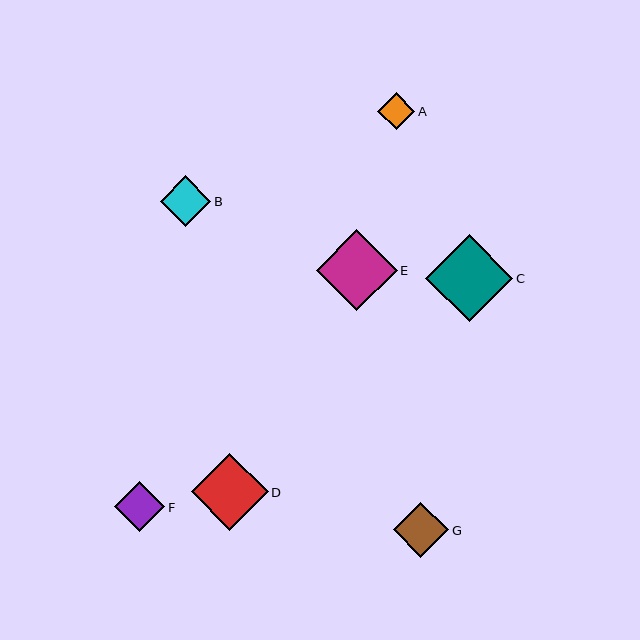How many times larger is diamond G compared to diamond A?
Diamond G is approximately 1.5 times the size of diamond A.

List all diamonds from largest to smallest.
From largest to smallest: C, E, D, G, B, F, A.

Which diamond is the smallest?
Diamond A is the smallest with a size of approximately 37 pixels.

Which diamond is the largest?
Diamond C is the largest with a size of approximately 87 pixels.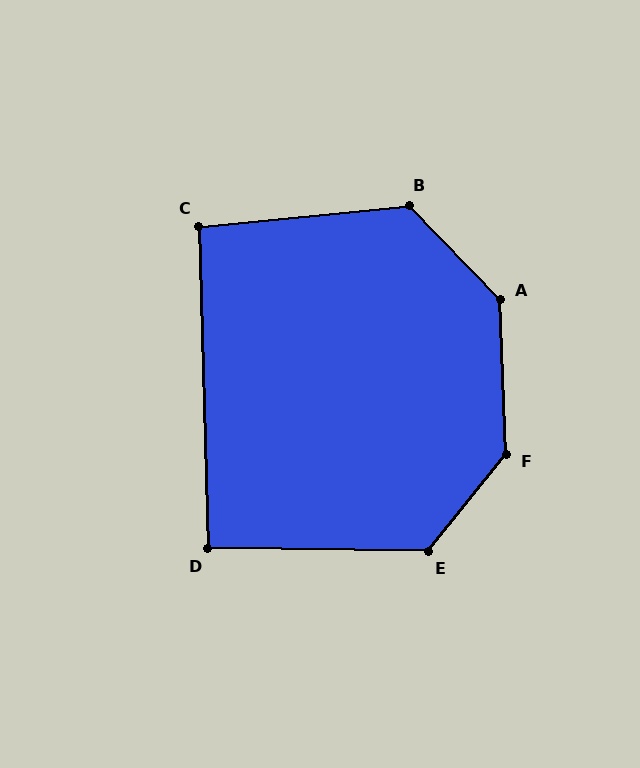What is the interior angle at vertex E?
Approximately 128 degrees (obtuse).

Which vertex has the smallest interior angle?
D, at approximately 92 degrees.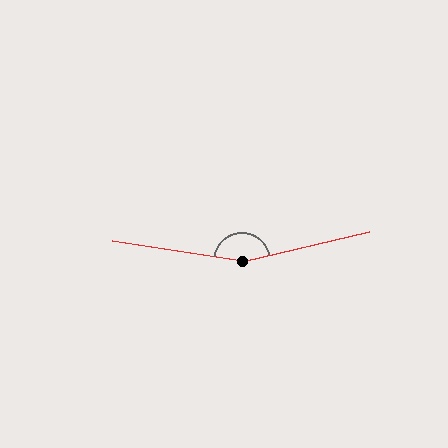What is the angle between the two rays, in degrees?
Approximately 158 degrees.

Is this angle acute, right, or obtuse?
It is obtuse.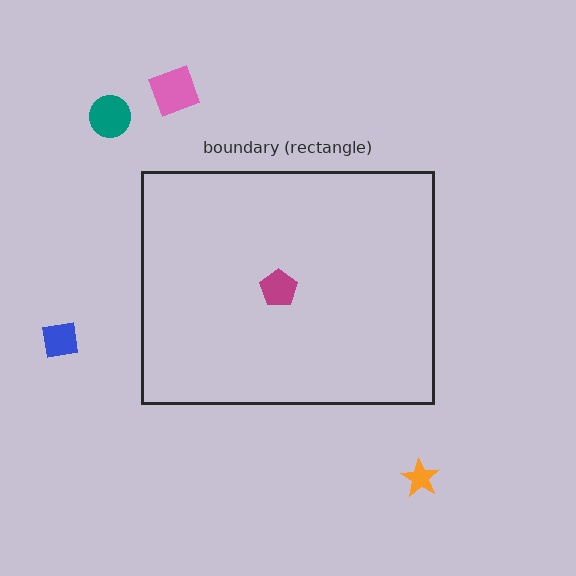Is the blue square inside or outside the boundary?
Outside.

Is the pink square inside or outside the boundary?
Outside.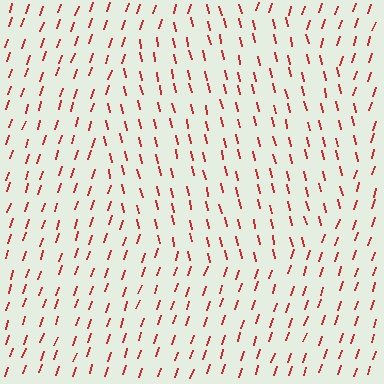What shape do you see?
I see a circle.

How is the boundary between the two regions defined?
The boundary is defined purely by a change in line orientation (approximately 31 degrees difference). All lines are the same color and thickness.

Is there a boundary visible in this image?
Yes, there is a texture boundary formed by a change in line orientation.